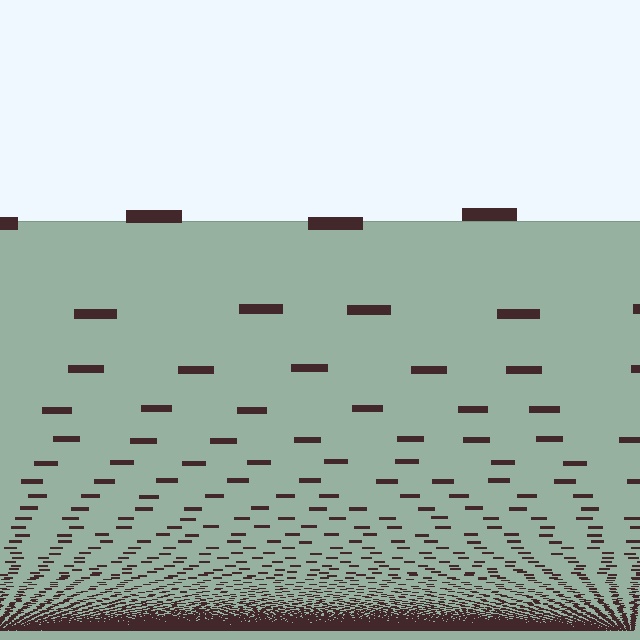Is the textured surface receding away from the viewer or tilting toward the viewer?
The surface appears to tilt toward the viewer. Texture elements get larger and sparser toward the top.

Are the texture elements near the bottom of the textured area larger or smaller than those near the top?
Smaller. The gradient is inverted — elements near the bottom are smaller and denser.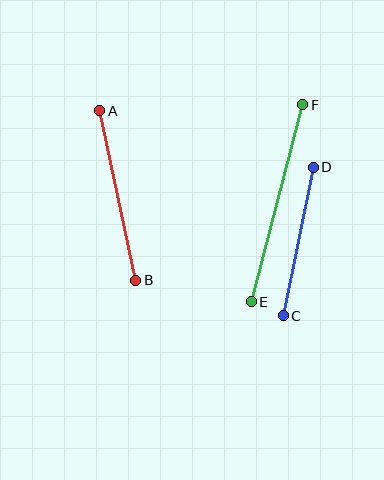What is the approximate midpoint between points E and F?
The midpoint is at approximately (277, 203) pixels.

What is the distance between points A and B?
The distance is approximately 174 pixels.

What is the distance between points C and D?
The distance is approximately 152 pixels.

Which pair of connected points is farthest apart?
Points E and F are farthest apart.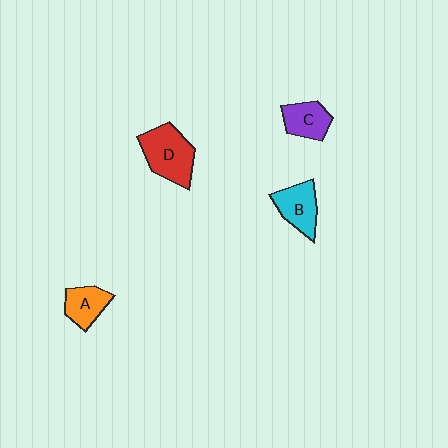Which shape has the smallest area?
Shape A (orange).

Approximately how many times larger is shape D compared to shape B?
Approximately 1.4 times.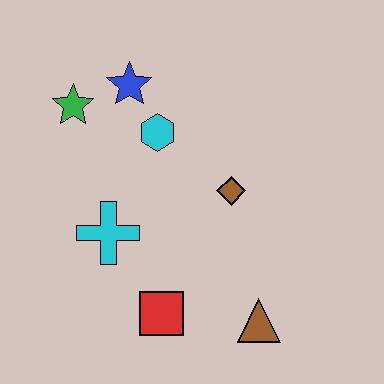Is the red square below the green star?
Yes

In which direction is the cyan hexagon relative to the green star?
The cyan hexagon is to the right of the green star.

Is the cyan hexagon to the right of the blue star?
Yes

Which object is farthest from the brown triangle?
The green star is farthest from the brown triangle.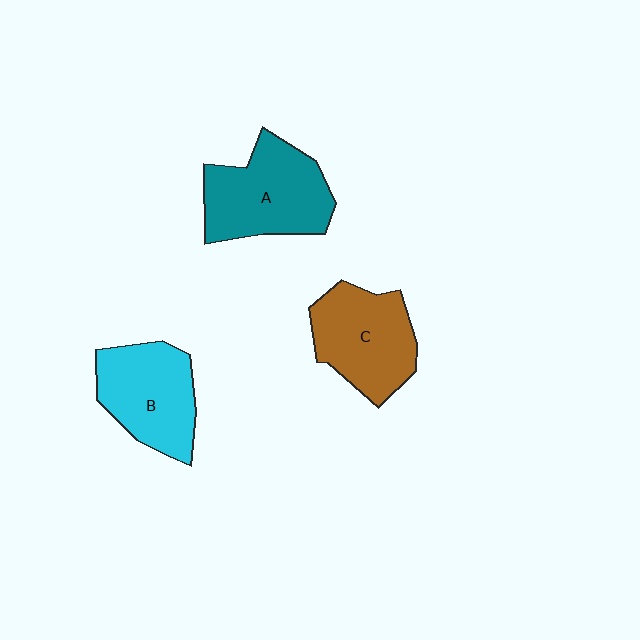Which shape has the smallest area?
Shape B (cyan).